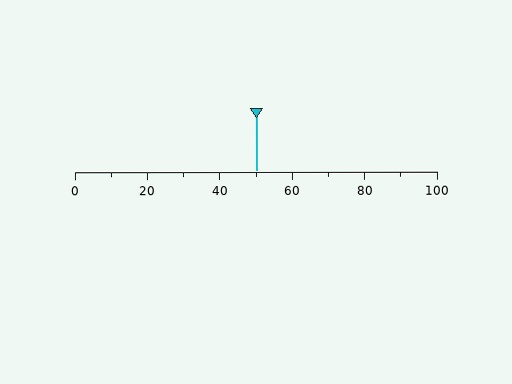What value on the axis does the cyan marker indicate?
The marker indicates approximately 50.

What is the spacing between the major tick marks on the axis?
The major ticks are spaced 20 apart.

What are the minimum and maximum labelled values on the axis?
The axis runs from 0 to 100.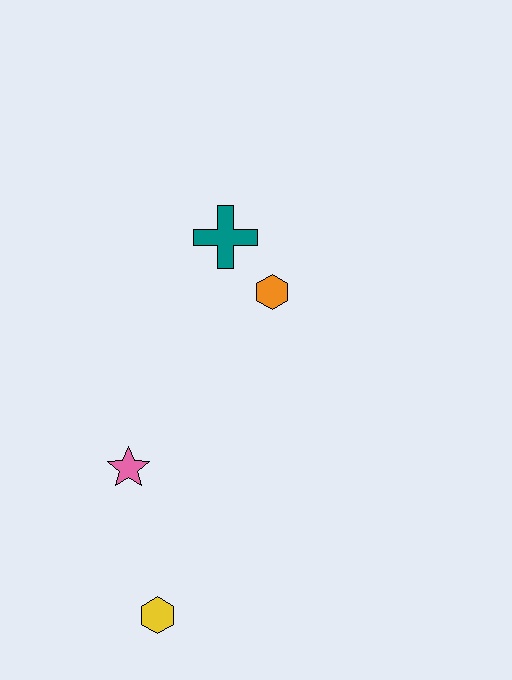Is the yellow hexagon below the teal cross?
Yes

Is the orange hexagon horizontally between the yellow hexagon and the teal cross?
No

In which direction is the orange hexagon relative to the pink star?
The orange hexagon is above the pink star.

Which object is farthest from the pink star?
The teal cross is farthest from the pink star.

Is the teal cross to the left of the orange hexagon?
Yes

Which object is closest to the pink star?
The yellow hexagon is closest to the pink star.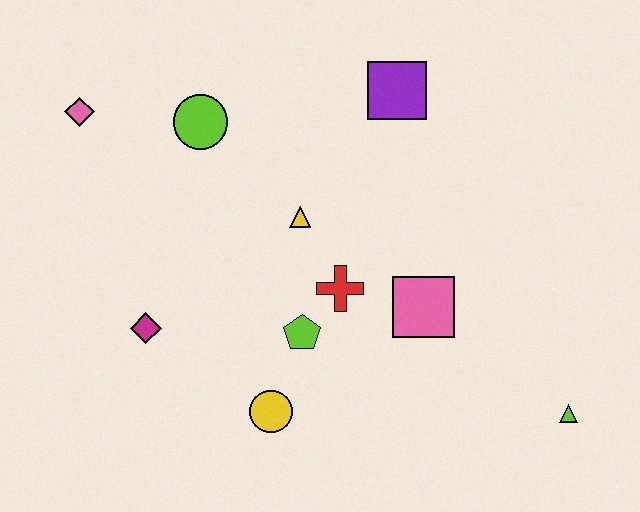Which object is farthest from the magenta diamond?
The lime triangle is farthest from the magenta diamond.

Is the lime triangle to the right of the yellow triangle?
Yes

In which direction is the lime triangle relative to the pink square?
The lime triangle is to the right of the pink square.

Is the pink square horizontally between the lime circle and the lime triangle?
Yes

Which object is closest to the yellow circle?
The lime pentagon is closest to the yellow circle.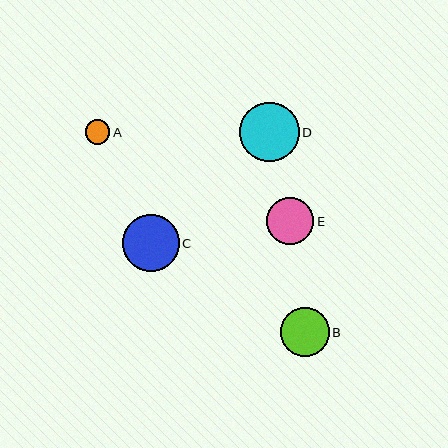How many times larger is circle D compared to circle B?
Circle D is approximately 1.2 times the size of circle B.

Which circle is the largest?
Circle D is the largest with a size of approximately 59 pixels.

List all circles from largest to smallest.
From largest to smallest: D, C, B, E, A.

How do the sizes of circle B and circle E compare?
Circle B and circle E are approximately the same size.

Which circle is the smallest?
Circle A is the smallest with a size of approximately 25 pixels.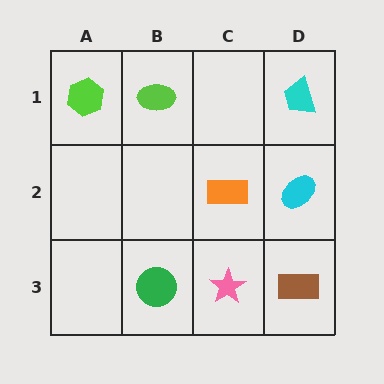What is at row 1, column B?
A lime ellipse.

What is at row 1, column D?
A cyan trapezoid.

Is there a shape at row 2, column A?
No, that cell is empty.